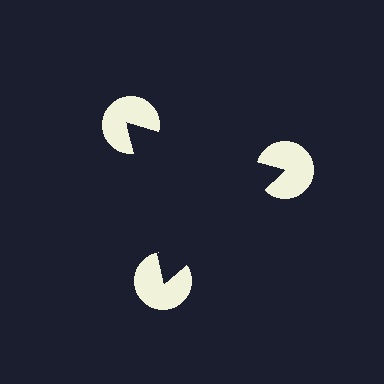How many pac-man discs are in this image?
There are 3 — one at each vertex of the illusory triangle.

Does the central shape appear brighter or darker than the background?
It typically appears slightly darker than the background, even though no actual brightness change is drawn.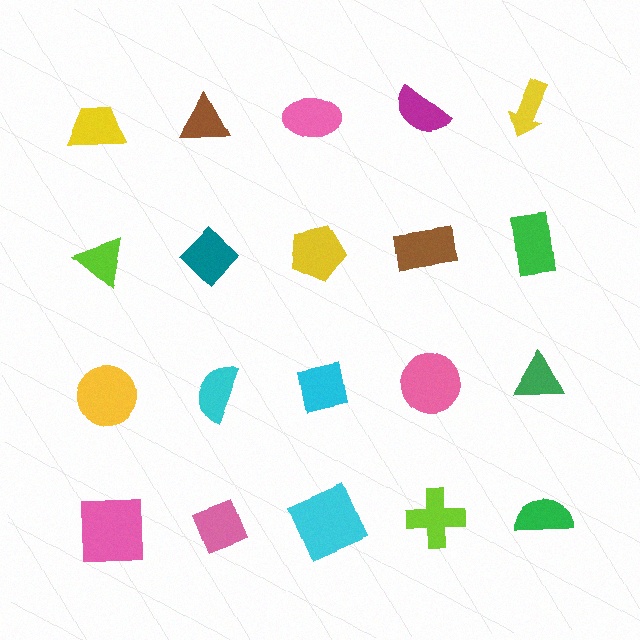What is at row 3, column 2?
A cyan semicircle.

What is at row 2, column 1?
A lime triangle.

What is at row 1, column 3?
A pink ellipse.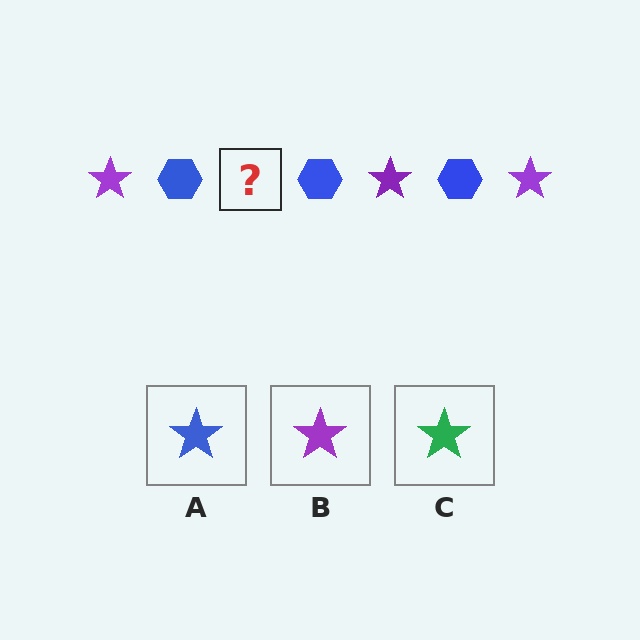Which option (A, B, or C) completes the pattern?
B.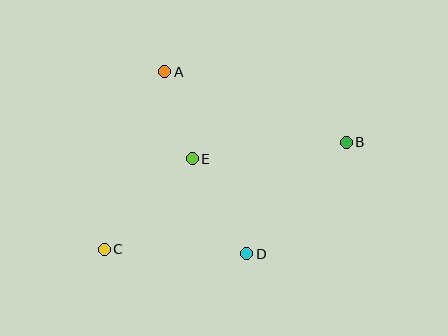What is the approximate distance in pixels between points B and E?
The distance between B and E is approximately 155 pixels.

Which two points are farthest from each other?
Points B and C are farthest from each other.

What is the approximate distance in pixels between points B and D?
The distance between B and D is approximately 150 pixels.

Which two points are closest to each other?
Points A and E are closest to each other.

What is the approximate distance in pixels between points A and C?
The distance between A and C is approximately 187 pixels.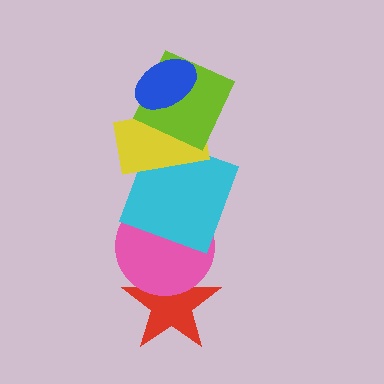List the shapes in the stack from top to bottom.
From top to bottom: the blue ellipse, the lime square, the yellow rectangle, the cyan square, the pink circle, the red star.